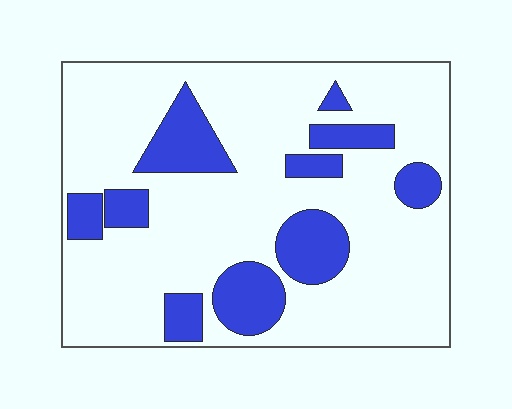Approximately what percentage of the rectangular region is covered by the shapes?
Approximately 20%.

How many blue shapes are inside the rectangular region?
10.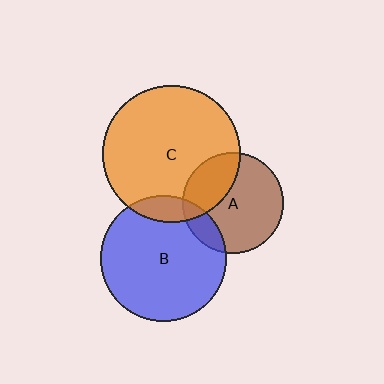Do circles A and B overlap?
Yes.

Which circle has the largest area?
Circle C (orange).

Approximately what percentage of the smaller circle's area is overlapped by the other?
Approximately 15%.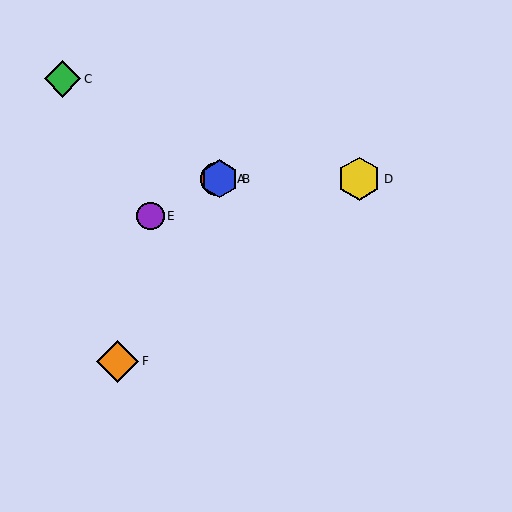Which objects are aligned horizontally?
Objects A, B, D are aligned horizontally.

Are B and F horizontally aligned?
No, B is at y≈179 and F is at y≈361.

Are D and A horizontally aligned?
Yes, both are at y≈179.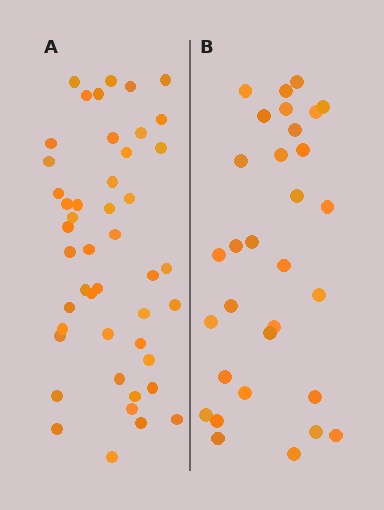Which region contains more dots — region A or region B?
Region A (the left region) has more dots.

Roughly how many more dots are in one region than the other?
Region A has approximately 15 more dots than region B.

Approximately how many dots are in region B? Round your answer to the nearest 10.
About 30 dots. (The exact count is 31, which rounds to 30.)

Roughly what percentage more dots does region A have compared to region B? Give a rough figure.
About 50% more.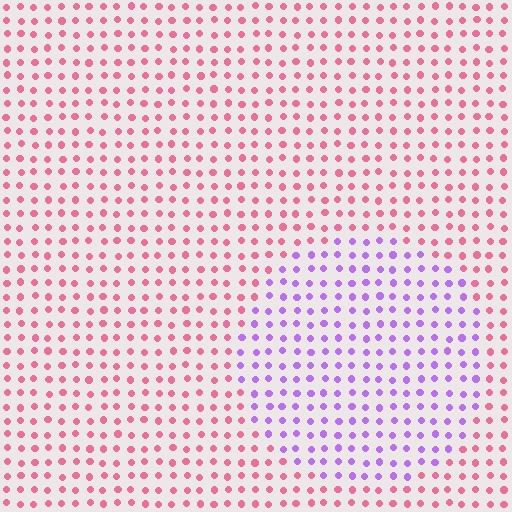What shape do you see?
I see a circle.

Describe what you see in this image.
The image is filled with small pink elements in a uniform arrangement. A circle-shaped region is visible where the elements are tinted to a slightly different hue, forming a subtle color boundary.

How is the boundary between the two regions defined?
The boundary is defined purely by a slight shift in hue (about 63 degrees). Spacing, size, and orientation are identical on both sides.